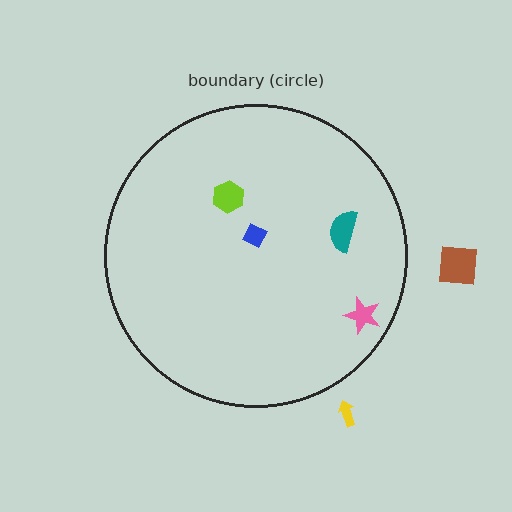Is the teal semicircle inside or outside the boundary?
Inside.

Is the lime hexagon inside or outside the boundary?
Inside.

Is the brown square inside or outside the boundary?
Outside.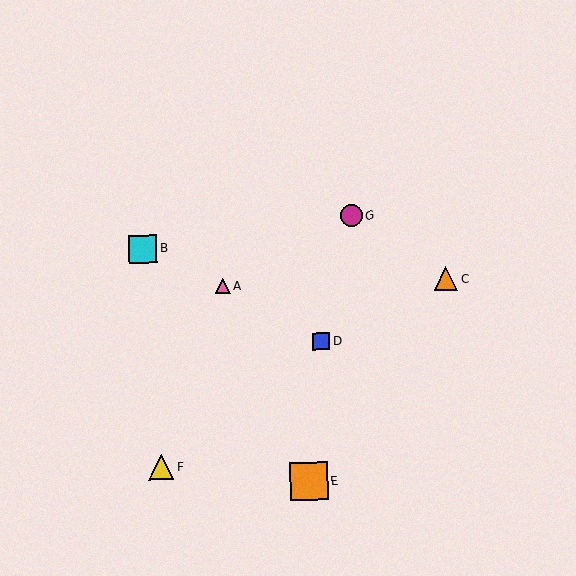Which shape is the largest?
The orange square (labeled E) is the largest.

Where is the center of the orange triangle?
The center of the orange triangle is at (446, 279).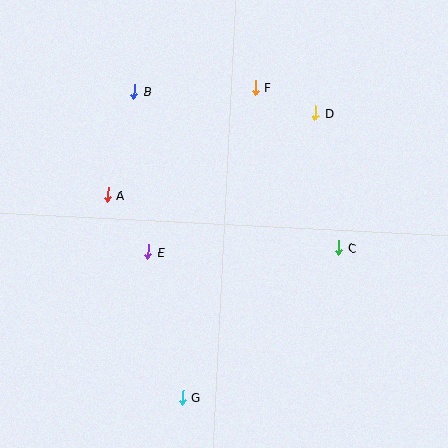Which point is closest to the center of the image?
Point E at (148, 252) is closest to the center.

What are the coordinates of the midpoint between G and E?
The midpoint between G and E is at (165, 325).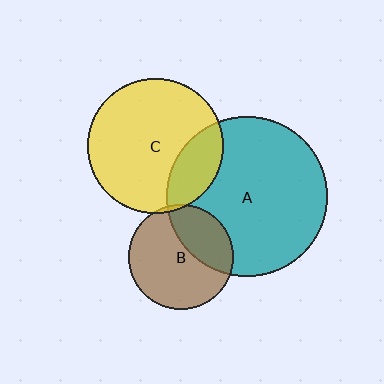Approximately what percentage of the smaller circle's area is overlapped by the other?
Approximately 35%.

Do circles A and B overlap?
Yes.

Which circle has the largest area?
Circle A (teal).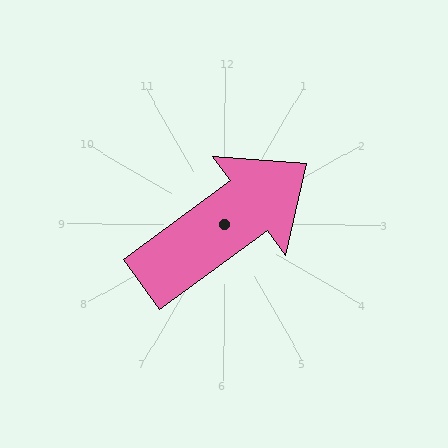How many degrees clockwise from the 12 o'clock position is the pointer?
Approximately 54 degrees.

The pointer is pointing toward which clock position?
Roughly 2 o'clock.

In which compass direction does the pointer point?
Northeast.